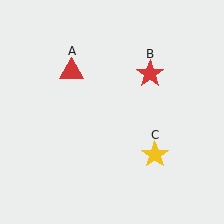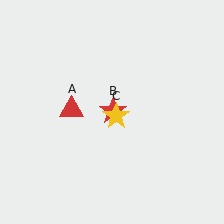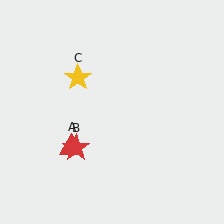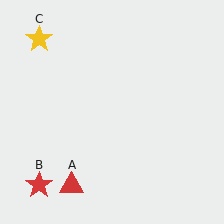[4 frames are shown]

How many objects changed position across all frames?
3 objects changed position: red triangle (object A), red star (object B), yellow star (object C).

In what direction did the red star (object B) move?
The red star (object B) moved down and to the left.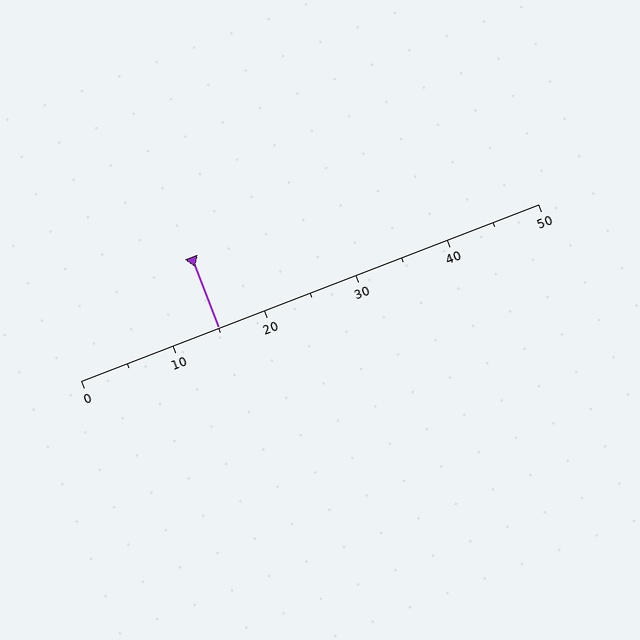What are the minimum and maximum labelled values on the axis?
The axis runs from 0 to 50.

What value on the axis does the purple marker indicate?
The marker indicates approximately 15.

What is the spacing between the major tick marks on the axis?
The major ticks are spaced 10 apart.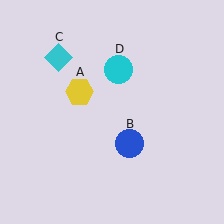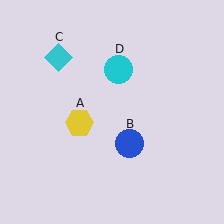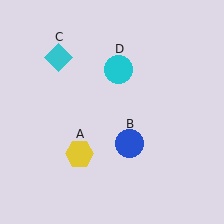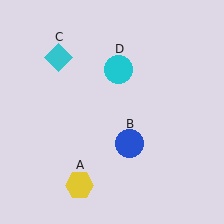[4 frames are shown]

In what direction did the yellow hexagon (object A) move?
The yellow hexagon (object A) moved down.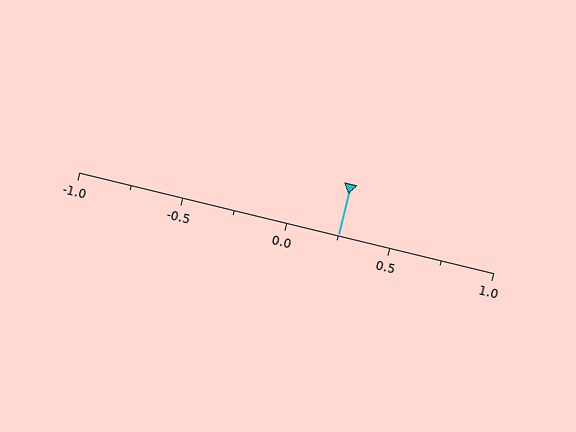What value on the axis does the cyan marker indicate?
The marker indicates approximately 0.25.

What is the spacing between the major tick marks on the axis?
The major ticks are spaced 0.5 apart.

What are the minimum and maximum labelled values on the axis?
The axis runs from -1.0 to 1.0.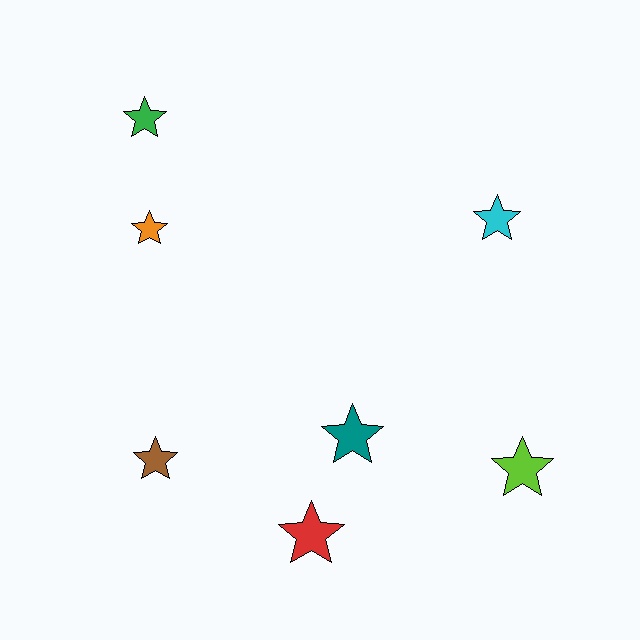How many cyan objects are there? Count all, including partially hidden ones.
There is 1 cyan object.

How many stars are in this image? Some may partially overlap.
There are 7 stars.